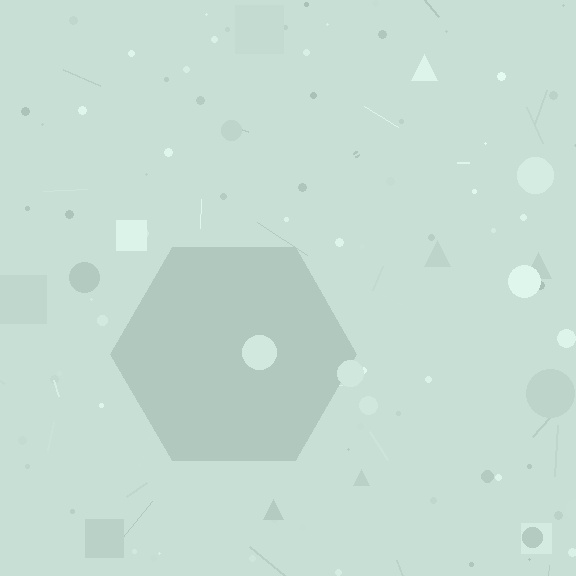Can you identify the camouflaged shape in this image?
The camouflaged shape is a hexagon.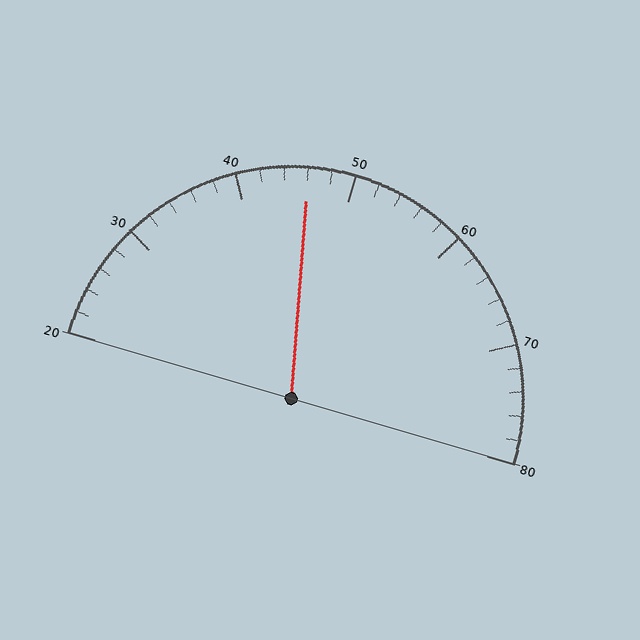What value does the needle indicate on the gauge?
The needle indicates approximately 46.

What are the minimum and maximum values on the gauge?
The gauge ranges from 20 to 80.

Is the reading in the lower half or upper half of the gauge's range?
The reading is in the lower half of the range (20 to 80).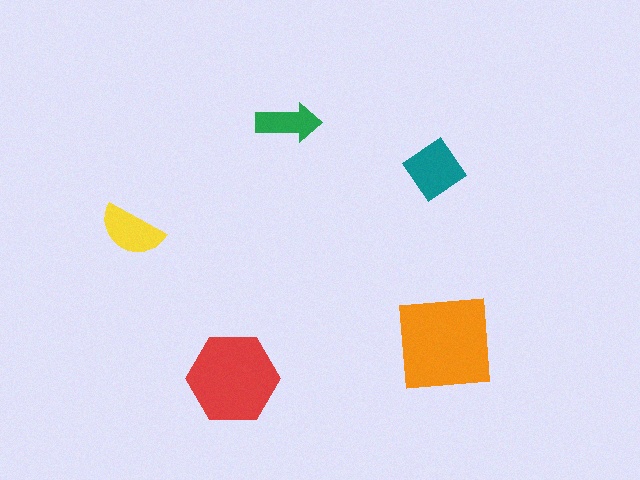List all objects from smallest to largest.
The green arrow, the yellow semicircle, the teal diamond, the red hexagon, the orange square.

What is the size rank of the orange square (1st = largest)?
1st.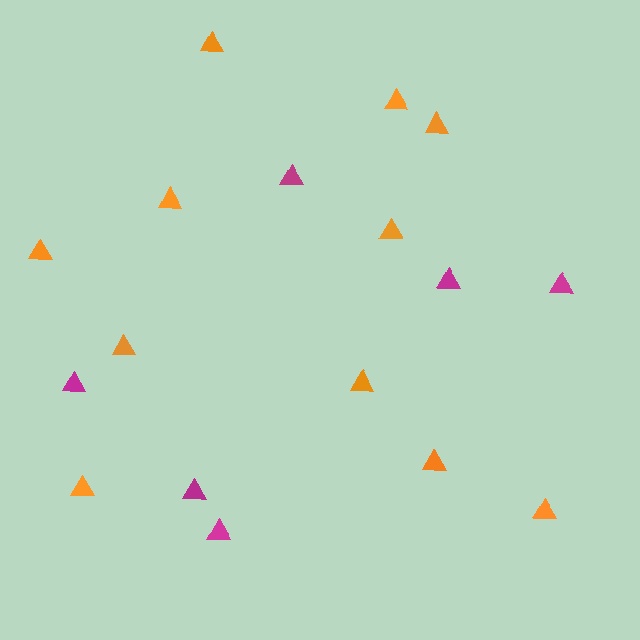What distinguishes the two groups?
There are 2 groups: one group of orange triangles (11) and one group of magenta triangles (6).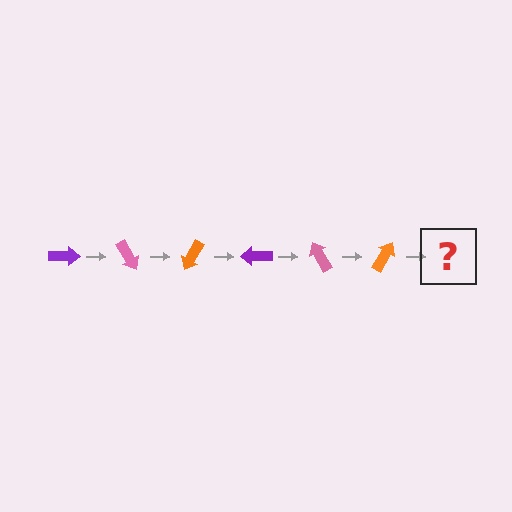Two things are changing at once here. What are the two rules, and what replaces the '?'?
The two rules are that it rotates 60 degrees each step and the color cycles through purple, pink, and orange. The '?' should be a purple arrow, rotated 360 degrees from the start.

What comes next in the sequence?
The next element should be a purple arrow, rotated 360 degrees from the start.